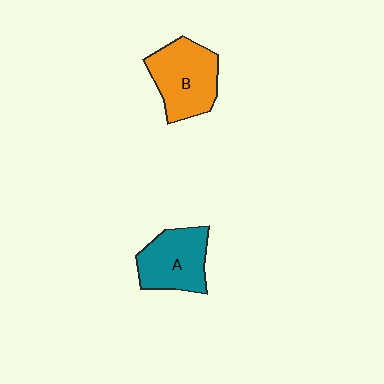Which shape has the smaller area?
Shape A (teal).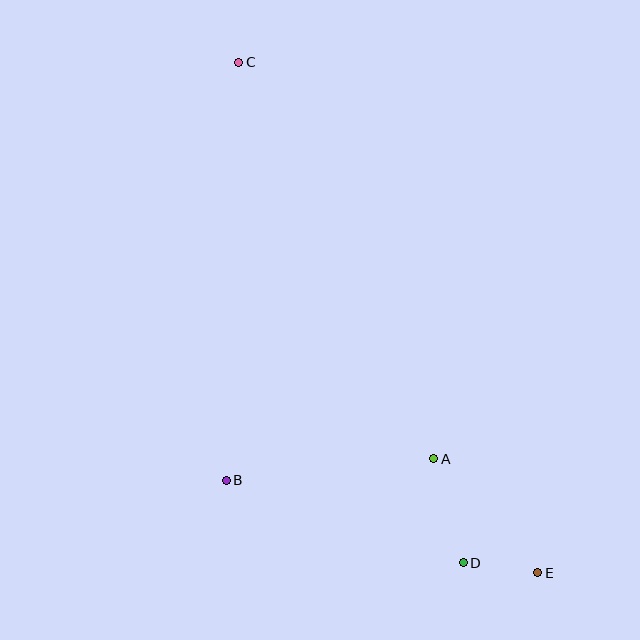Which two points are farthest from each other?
Points C and E are farthest from each other.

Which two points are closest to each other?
Points D and E are closest to each other.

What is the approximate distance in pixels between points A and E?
The distance between A and E is approximately 154 pixels.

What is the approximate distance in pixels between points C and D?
The distance between C and D is approximately 548 pixels.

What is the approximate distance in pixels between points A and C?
The distance between A and C is approximately 442 pixels.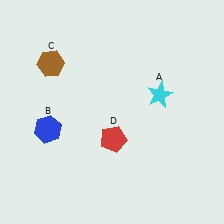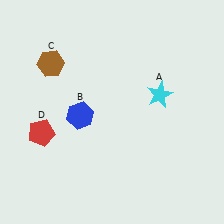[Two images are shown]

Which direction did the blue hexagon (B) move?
The blue hexagon (B) moved right.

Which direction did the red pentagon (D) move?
The red pentagon (D) moved left.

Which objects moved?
The objects that moved are: the blue hexagon (B), the red pentagon (D).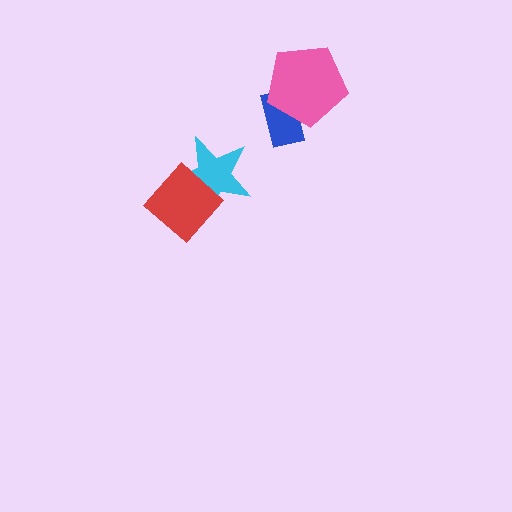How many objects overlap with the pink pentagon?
1 object overlaps with the pink pentagon.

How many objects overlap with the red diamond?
1 object overlaps with the red diamond.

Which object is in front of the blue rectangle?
The pink pentagon is in front of the blue rectangle.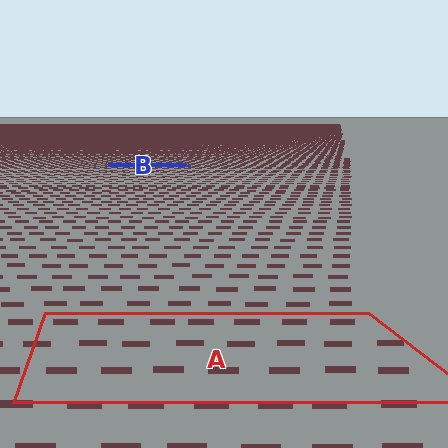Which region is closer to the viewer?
Region A is closer. The texture elements there are larger and more spread out.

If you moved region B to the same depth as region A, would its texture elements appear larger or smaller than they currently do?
They would appear larger. At a closer depth, the same texture elements are projected at a bigger on-screen size.